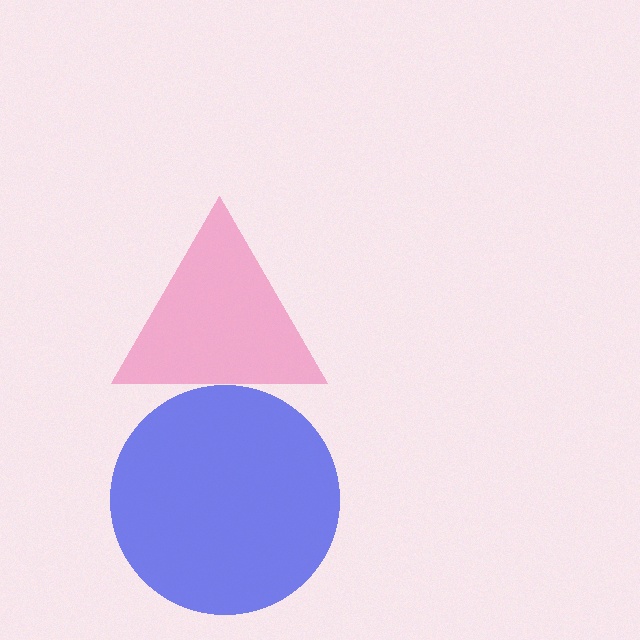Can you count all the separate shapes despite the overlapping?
Yes, there are 2 separate shapes.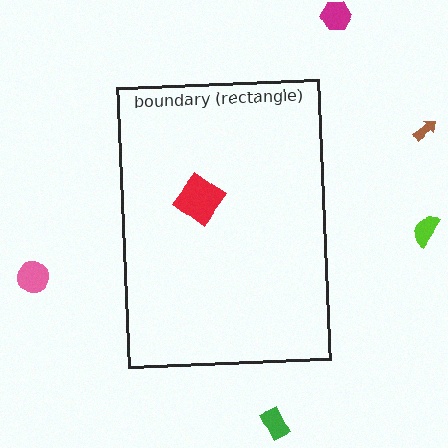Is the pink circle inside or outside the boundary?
Outside.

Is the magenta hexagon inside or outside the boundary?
Outside.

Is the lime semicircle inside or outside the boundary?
Outside.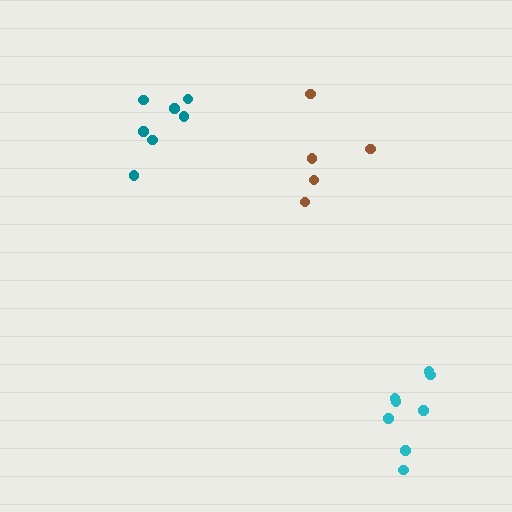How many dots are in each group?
Group 1: 7 dots, Group 2: 5 dots, Group 3: 8 dots (20 total).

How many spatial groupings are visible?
There are 3 spatial groupings.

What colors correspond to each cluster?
The clusters are colored: teal, brown, cyan.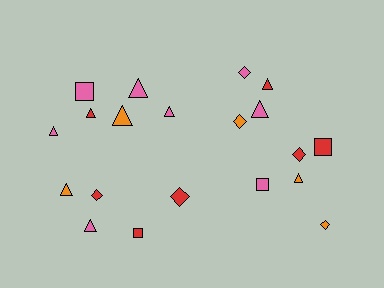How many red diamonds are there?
There are 3 red diamonds.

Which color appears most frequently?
Pink, with 8 objects.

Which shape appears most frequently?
Triangle, with 10 objects.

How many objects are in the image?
There are 20 objects.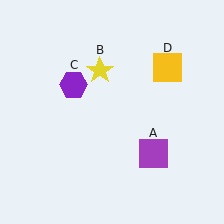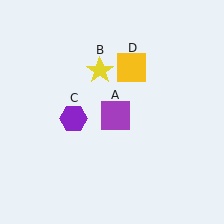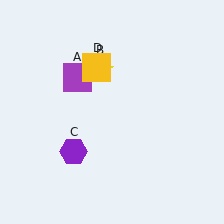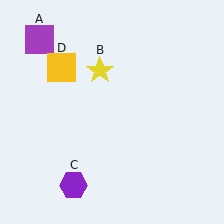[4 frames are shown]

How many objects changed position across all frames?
3 objects changed position: purple square (object A), purple hexagon (object C), yellow square (object D).